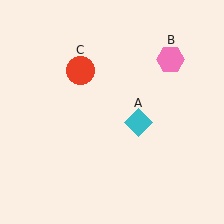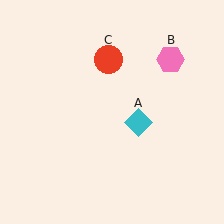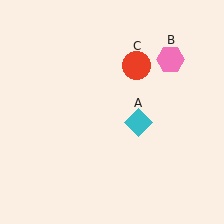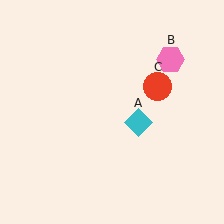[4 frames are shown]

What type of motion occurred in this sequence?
The red circle (object C) rotated clockwise around the center of the scene.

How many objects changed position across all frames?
1 object changed position: red circle (object C).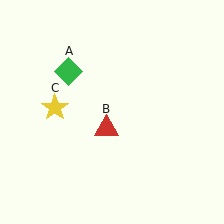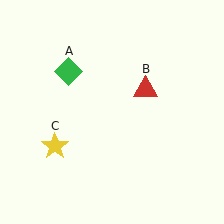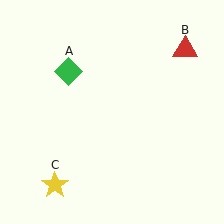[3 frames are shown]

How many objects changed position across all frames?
2 objects changed position: red triangle (object B), yellow star (object C).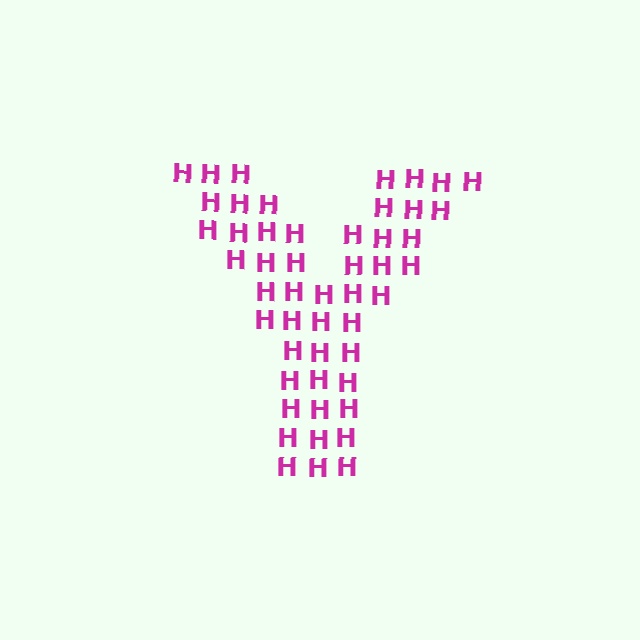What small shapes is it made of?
It is made of small letter H's.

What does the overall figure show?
The overall figure shows the letter Y.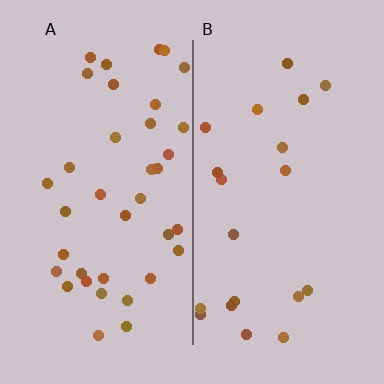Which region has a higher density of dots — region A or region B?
A (the left).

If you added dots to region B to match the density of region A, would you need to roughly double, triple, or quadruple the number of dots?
Approximately double.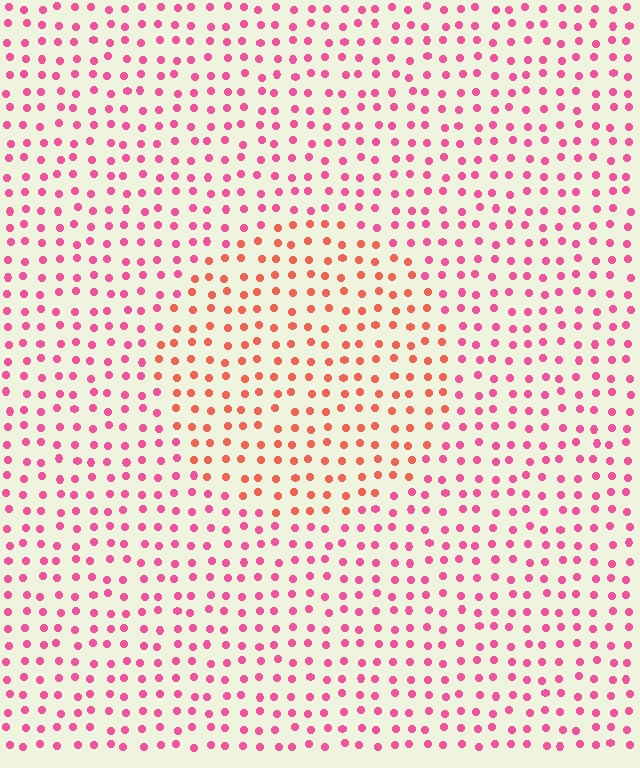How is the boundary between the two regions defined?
The boundary is defined purely by a slight shift in hue (about 35 degrees). Spacing, size, and orientation are identical on both sides.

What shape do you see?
I see a circle.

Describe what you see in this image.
The image is filled with small pink elements in a uniform arrangement. A circle-shaped region is visible where the elements are tinted to a slightly different hue, forming a subtle color boundary.